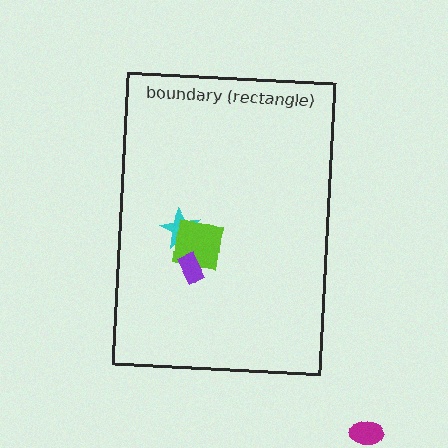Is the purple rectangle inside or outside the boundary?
Inside.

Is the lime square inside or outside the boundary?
Inside.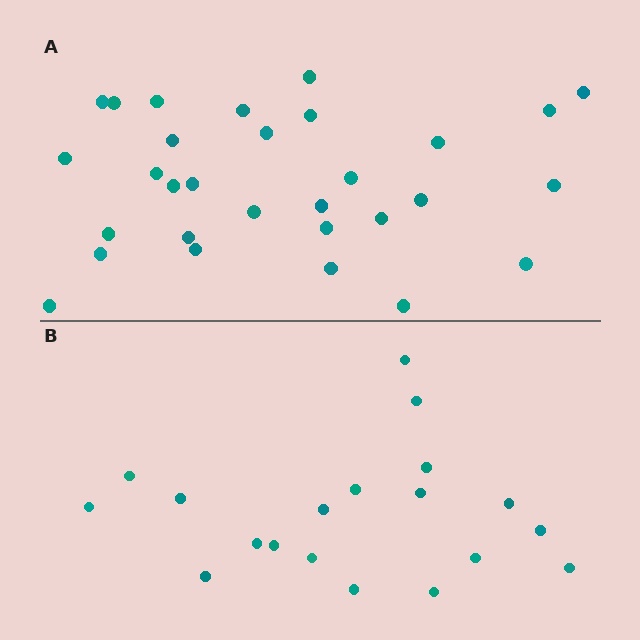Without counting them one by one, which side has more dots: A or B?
Region A (the top region) has more dots.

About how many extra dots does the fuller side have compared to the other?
Region A has roughly 12 or so more dots than region B.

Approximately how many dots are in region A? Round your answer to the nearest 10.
About 30 dots.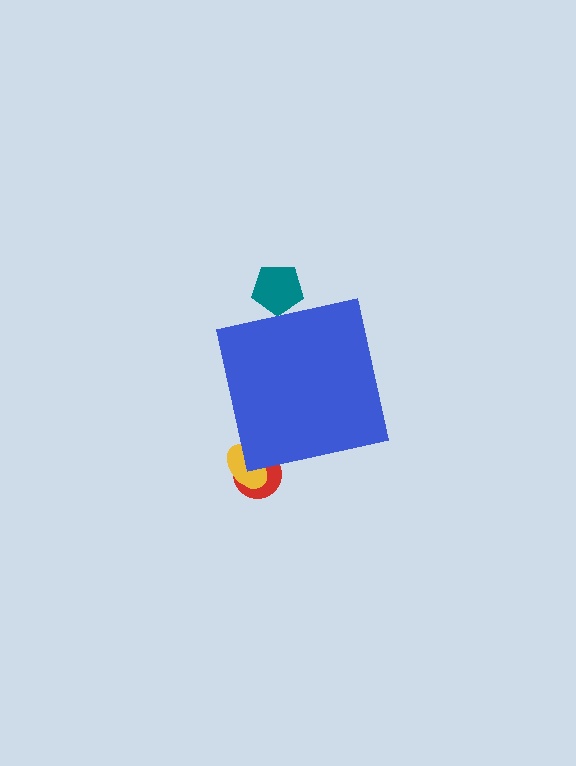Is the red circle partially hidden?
Yes, the red circle is partially hidden behind the blue square.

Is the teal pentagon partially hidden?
Yes, the teal pentagon is partially hidden behind the blue square.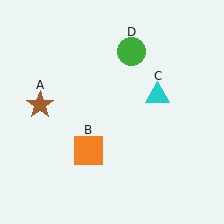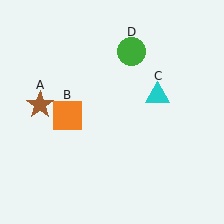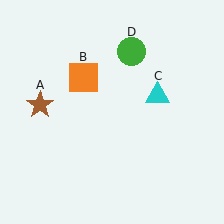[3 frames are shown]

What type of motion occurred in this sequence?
The orange square (object B) rotated clockwise around the center of the scene.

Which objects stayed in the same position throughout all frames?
Brown star (object A) and cyan triangle (object C) and green circle (object D) remained stationary.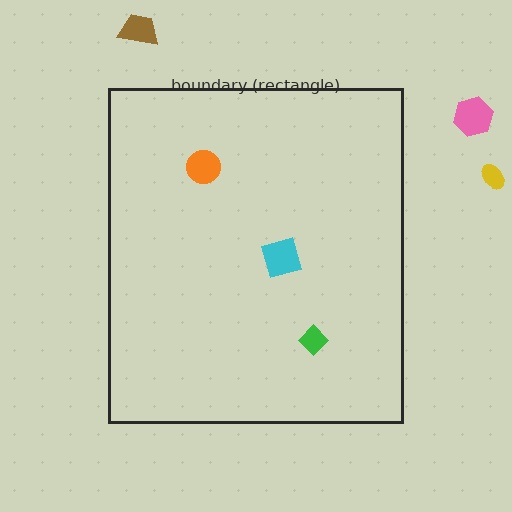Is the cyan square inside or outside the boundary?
Inside.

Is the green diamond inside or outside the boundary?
Inside.